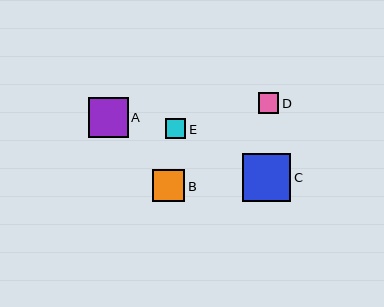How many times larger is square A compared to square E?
Square A is approximately 1.9 times the size of square E.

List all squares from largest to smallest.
From largest to smallest: C, A, B, E, D.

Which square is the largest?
Square C is the largest with a size of approximately 49 pixels.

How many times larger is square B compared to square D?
Square B is approximately 1.6 times the size of square D.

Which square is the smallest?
Square D is the smallest with a size of approximately 20 pixels.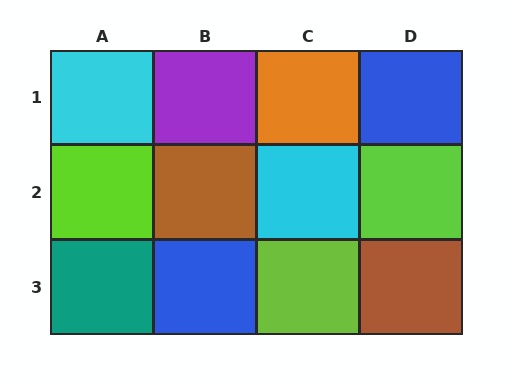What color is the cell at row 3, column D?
Brown.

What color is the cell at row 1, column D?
Blue.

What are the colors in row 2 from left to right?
Lime, brown, cyan, lime.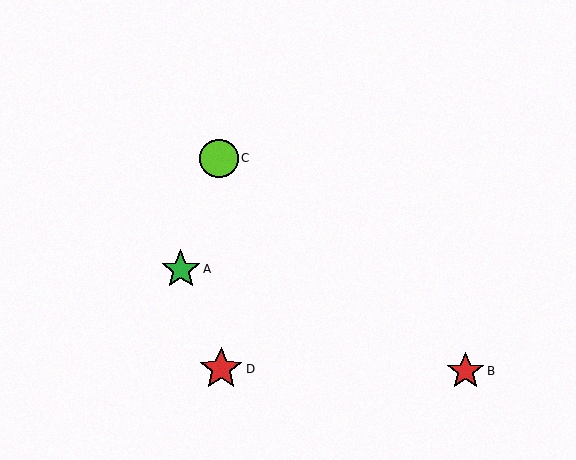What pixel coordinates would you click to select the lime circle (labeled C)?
Click at (219, 158) to select the lime circle C.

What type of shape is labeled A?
Shape A is a green star.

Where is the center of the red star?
The center of the red star is at (221, 369).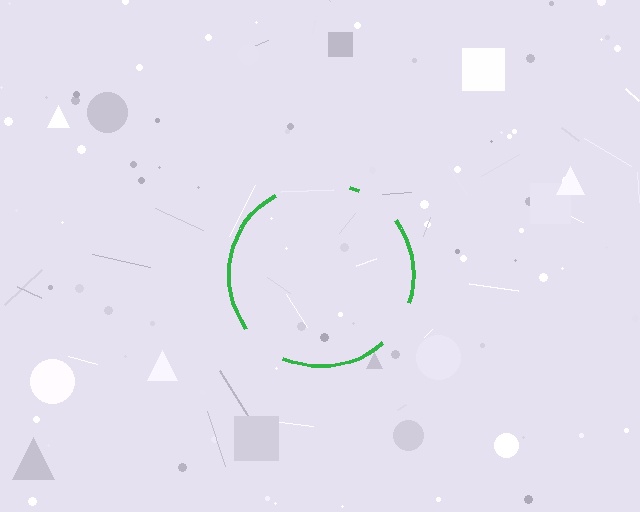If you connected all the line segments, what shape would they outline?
They would outline a circle.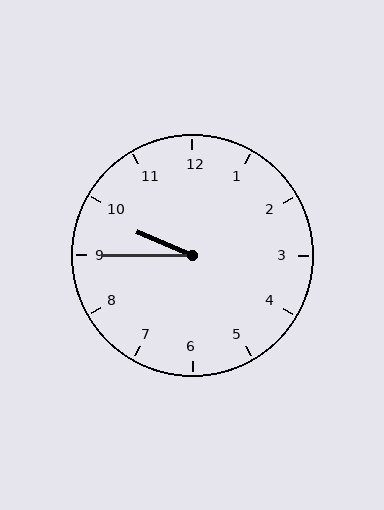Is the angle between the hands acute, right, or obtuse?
It is acute.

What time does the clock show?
9:45.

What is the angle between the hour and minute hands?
Approximately 22 degrees.